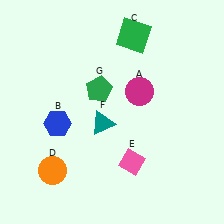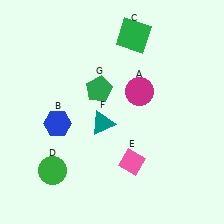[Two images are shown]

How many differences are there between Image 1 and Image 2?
There is 1 difference between the two images.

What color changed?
The circle (D) changed from orange in Image 1 to green in Image 2.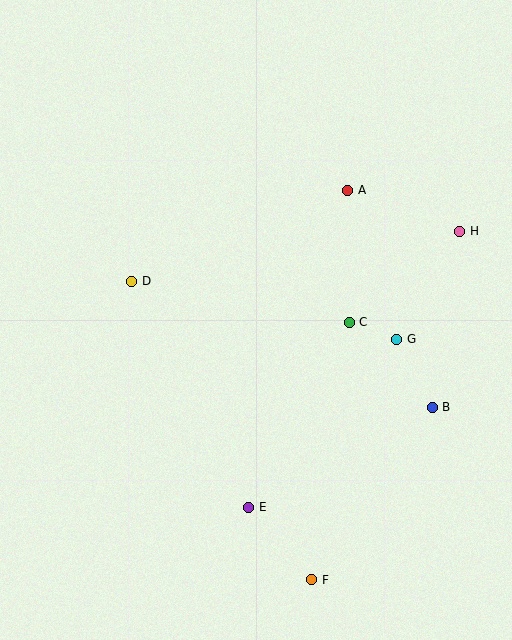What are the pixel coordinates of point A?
Point A is at (348, 190).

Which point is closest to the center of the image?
Point C at (349, 322) is closest to the center.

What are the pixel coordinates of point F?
Point F is at (312, 580).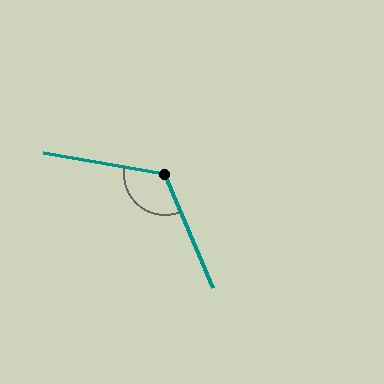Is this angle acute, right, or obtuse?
It is obtuse.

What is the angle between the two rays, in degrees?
Approximately 123 degrees.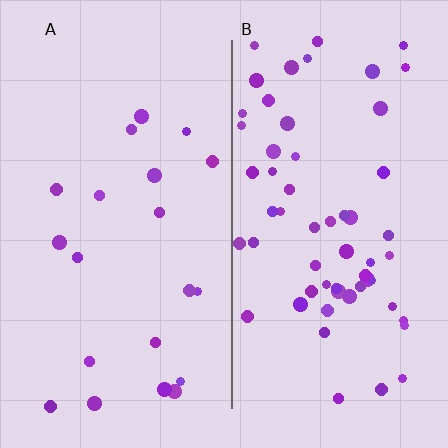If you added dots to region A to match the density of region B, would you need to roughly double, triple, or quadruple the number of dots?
Approximately triple.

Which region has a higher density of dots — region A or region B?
B (the right).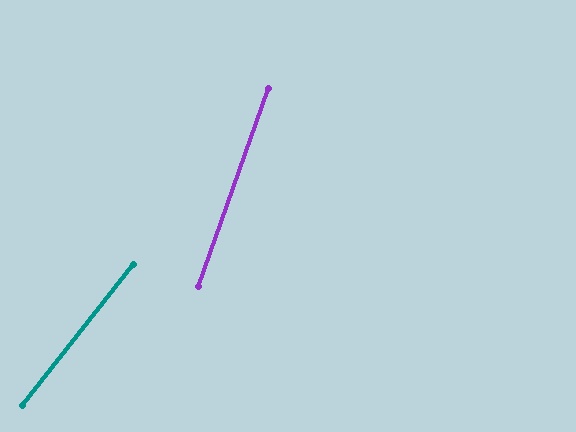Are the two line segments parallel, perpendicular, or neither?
Neither parallel nor perpendicular — they differ by about 19°.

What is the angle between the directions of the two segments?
Approximately 19 degrees.